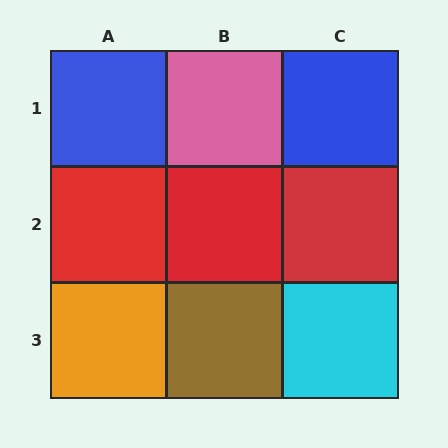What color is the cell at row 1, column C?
Blue.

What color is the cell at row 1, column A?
Blue.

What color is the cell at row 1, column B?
Pink.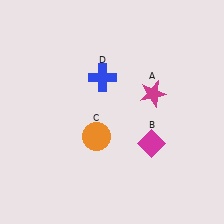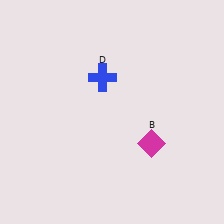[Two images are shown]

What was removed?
The magenta star (A), the orange circle (C) were removed in Image 2.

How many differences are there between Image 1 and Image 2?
There are 2 differences between the two images.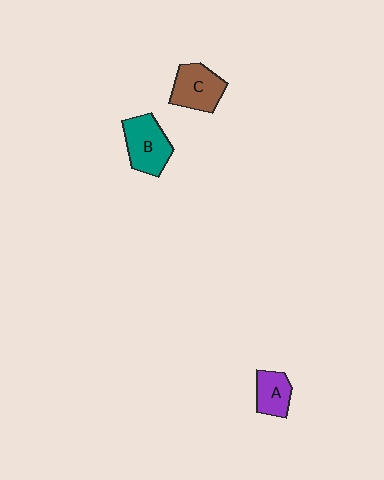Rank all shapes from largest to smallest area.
From largest to smallest: B (teal), C (brown), A (purple).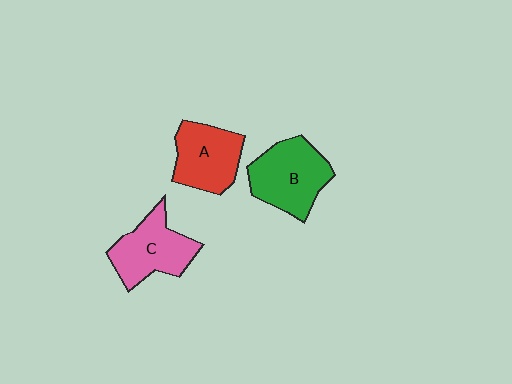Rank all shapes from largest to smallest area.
From largest to smallest: B (green), C (pink), A (red).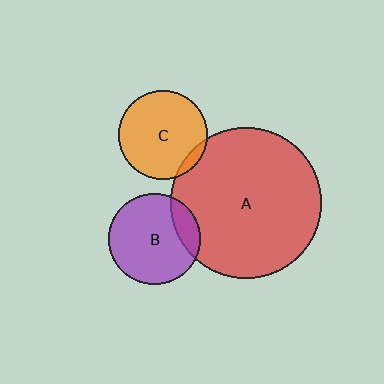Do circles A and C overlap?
Yes.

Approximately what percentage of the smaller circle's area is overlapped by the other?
Approximately 5%.